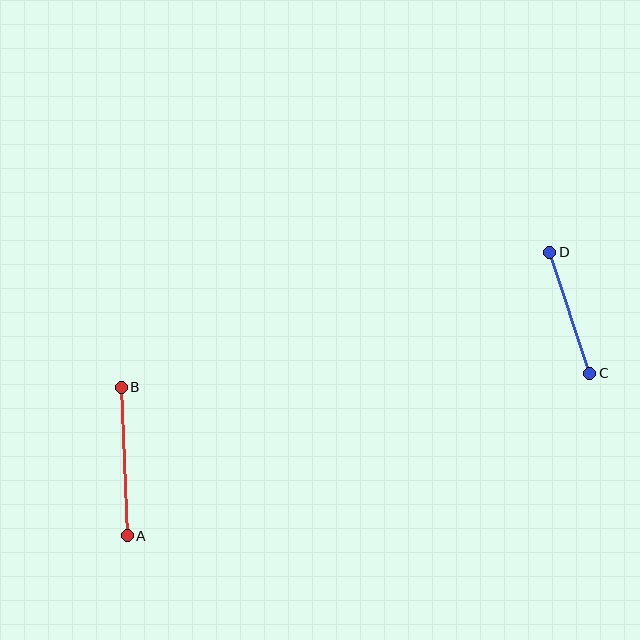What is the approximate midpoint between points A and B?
The midpoint is at approximately (124, 461) pixels.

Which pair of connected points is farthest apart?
Points A and B are farthest apart.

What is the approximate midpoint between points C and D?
The midpoint is at approximately (570, 313) pixels.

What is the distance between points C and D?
The distance is approximately 128 pixels.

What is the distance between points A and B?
The distance is approximately 149 pixels.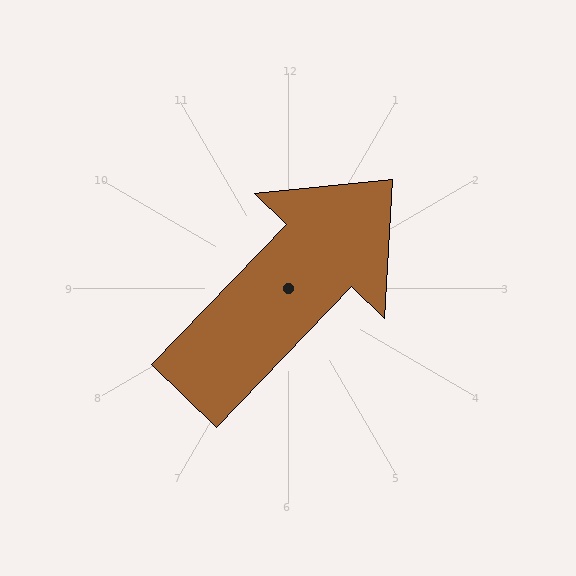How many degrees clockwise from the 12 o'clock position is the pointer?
Approximately 44 degrees.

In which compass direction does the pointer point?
Northeast.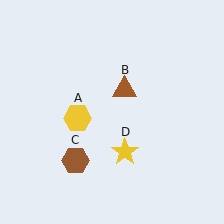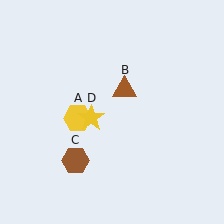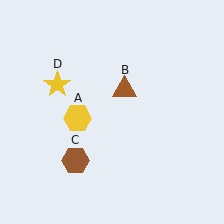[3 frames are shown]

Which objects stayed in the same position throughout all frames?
Yellow hexagon (object A) and brown triangle (object B) and brown hexagon (object C) remained stationary.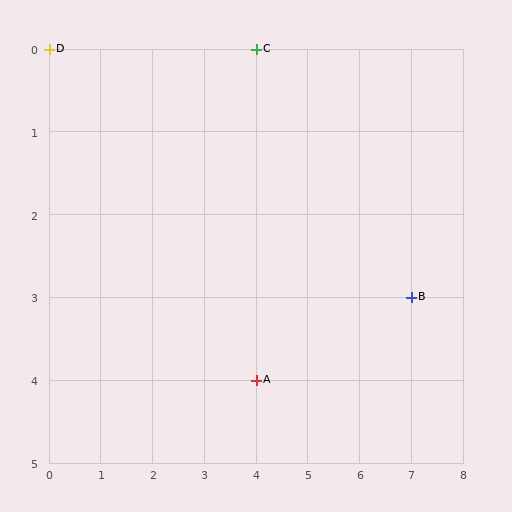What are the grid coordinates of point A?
Point A is at grid coordinates (4, 4).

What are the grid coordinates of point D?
Point D is at grid coordinates (0, 0).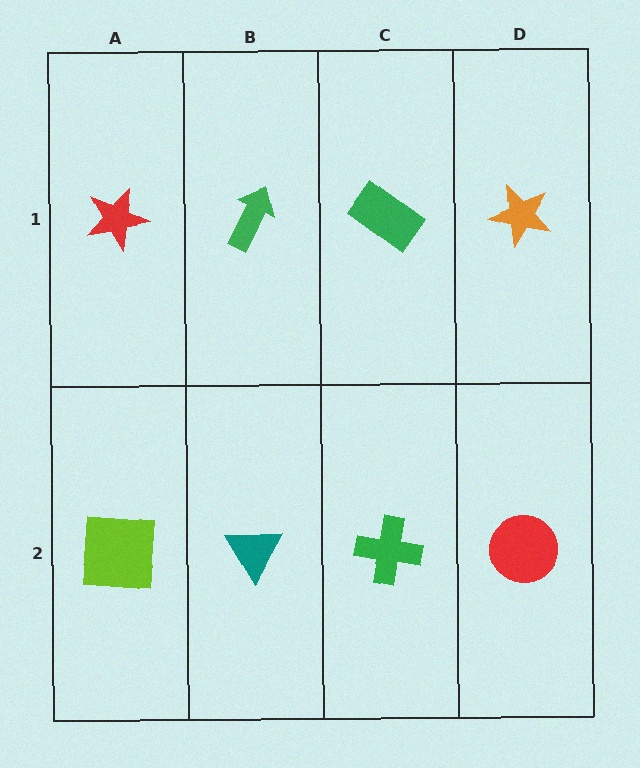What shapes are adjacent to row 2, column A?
A red star (row 1, column A), a teal triangle (row 2, column B).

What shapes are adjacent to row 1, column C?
A green cross (row 2, column C), a green arrow (row 1, column B), an orange star (row 1, column D).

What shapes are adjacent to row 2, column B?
A green arrow (row 1, column B), a lime square (row 2, column A), a green cross (row 2, column C).